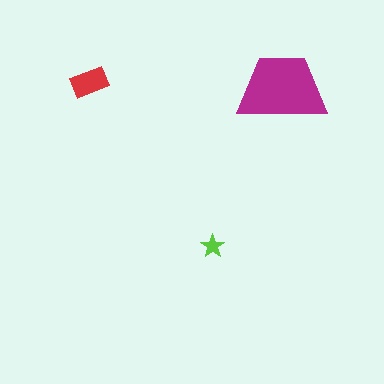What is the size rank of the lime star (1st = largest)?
3rd.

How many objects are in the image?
There are 3 objects in the image.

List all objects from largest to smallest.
The magenta trapezoid, the red rectangle, the lime star.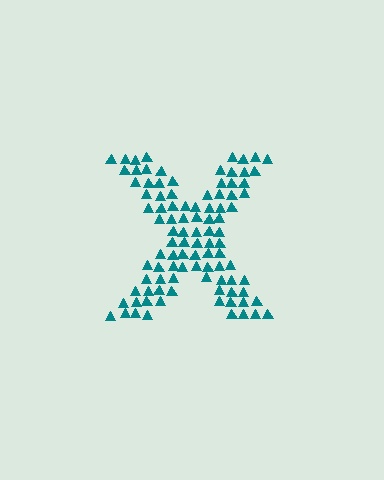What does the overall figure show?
The overall figure shows the letter X.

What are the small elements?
The small elements are triangles.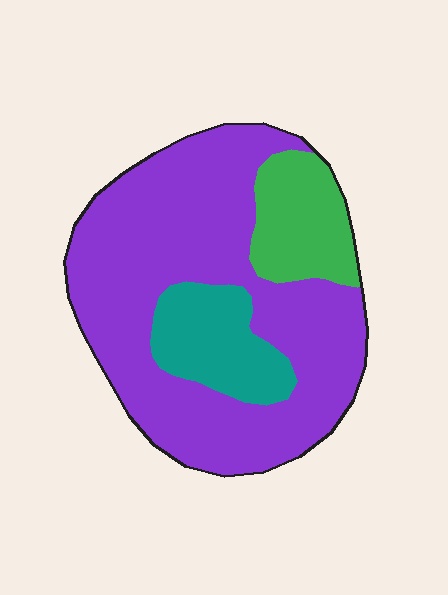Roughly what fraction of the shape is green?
Green takes up less than a quarter of the shape.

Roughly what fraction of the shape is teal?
Teal covers 15% of the shape.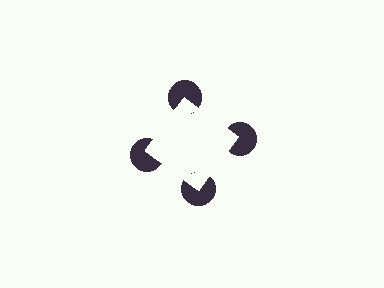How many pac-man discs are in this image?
There are 4 — one at each vertex of the illusory square.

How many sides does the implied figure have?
4 sides.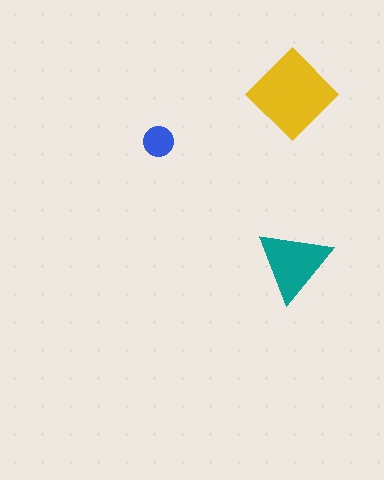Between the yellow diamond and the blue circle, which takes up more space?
The yellow diamond.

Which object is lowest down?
The teal triangle is bottommost.